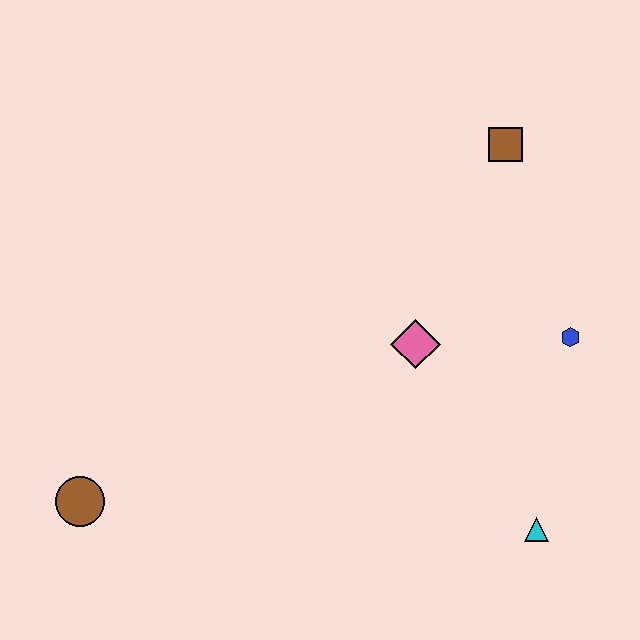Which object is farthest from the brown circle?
The brown square is farthest from the brown circle.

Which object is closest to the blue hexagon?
The pink diamond is closest to the blue hexagon.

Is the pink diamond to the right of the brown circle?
Yes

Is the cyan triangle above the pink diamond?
No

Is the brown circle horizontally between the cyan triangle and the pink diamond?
No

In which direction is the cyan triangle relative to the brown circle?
The cyan triangle is to the right of the brown circle.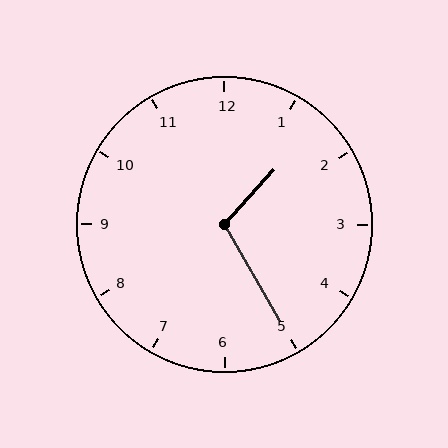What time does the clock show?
1:25.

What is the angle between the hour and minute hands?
Approximately 108 degrees.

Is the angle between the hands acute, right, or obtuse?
It is obtuse.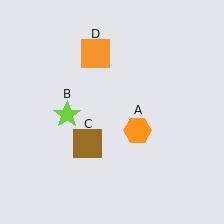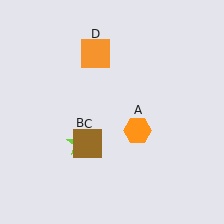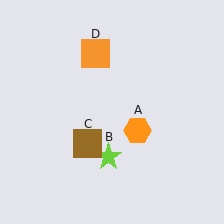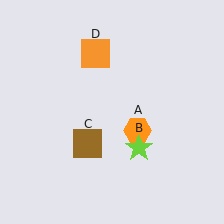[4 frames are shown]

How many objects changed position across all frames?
1 object changed position: lime star (object B).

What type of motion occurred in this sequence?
The lime star (object B) rotated counterclockwise around the center of the scene.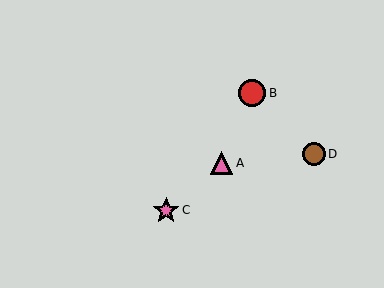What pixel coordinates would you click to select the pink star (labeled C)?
Click at (166, 210) to select the pink star C.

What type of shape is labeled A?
Shape A is a pink triangle.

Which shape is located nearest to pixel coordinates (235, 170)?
The pink triangle (labeled A) at (222, 163) is nearest to that location.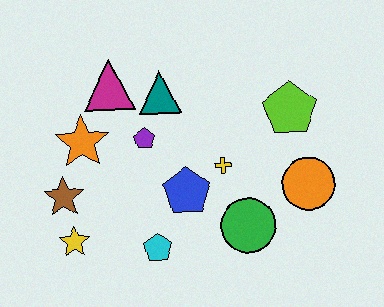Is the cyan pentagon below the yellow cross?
Yes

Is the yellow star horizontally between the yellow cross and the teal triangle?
No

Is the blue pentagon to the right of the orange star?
Yes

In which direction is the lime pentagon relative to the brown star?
The lime pentagon is to the right of the brown star.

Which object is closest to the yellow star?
The brown star is closest to the yellow star.